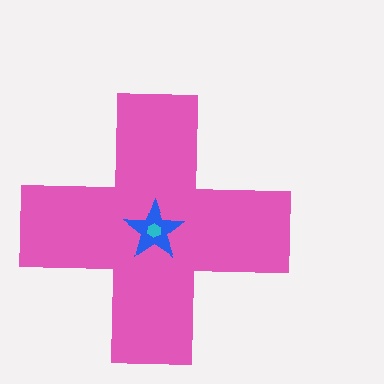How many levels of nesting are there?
3.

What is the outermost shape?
The pink cross.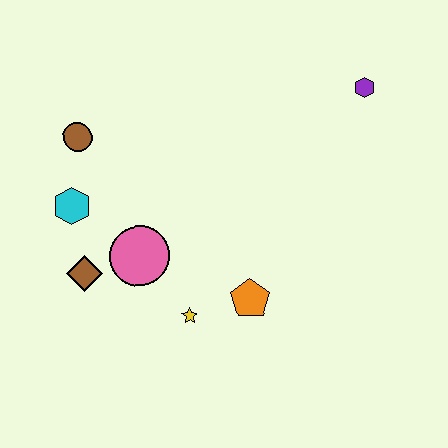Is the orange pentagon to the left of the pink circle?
No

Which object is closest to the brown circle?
The cyan hexagon is closest to the brown circle.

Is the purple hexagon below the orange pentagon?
No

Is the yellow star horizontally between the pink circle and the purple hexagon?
Yes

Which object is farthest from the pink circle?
The purple hexagon is farthest from the pink circle.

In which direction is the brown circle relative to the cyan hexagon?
The brown circle is above the cyan hexagon.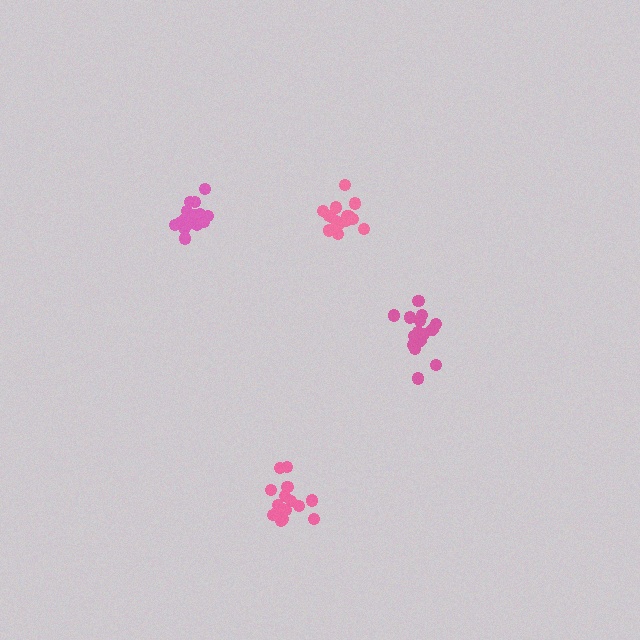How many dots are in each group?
Group 1: 16 dots, Group 2: 15 dots, Group 3: 16 dots, Group 4: 18 dots (65 total).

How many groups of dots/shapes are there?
There are 4 groups.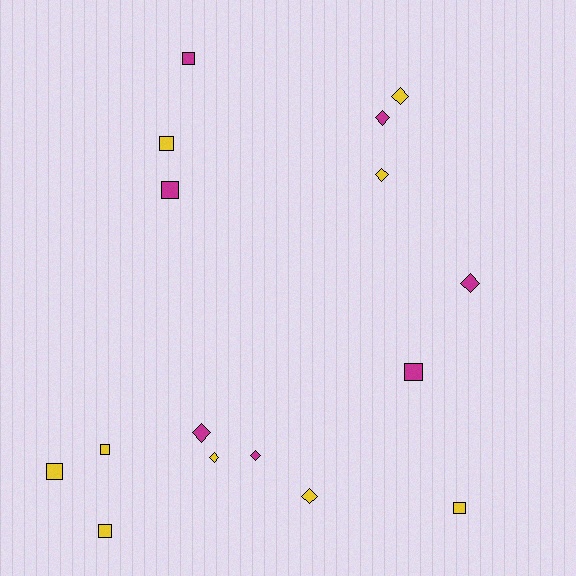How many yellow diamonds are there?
There are 4 yellow diamonds.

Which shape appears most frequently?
Square, with 8 objects.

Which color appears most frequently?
Yellow, with 9 objects.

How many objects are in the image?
There are 16 objects.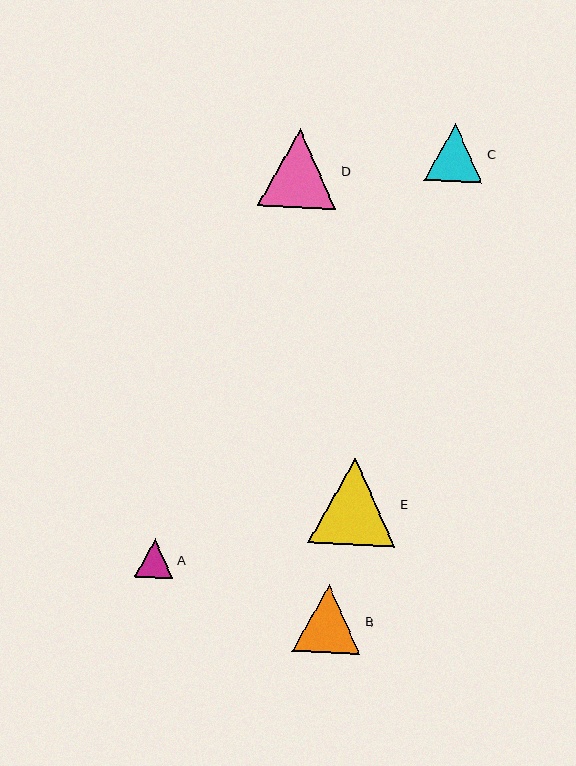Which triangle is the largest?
Triangle E is the largest with a size of approximately 87 pixels.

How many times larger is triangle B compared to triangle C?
Triangle B is approximately 1.2 times the size of triangle C.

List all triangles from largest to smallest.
From largest to smallest: E, D, B, C, A.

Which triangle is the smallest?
Triangle A is the smallest with a size of approximately 39 pixels.